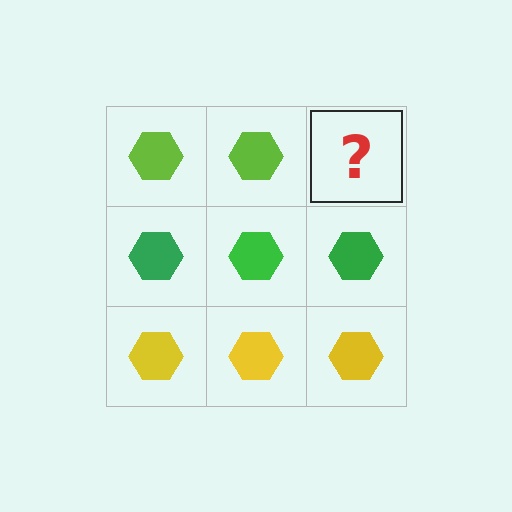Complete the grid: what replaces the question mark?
The question mark should be replaced with a lime hexagon.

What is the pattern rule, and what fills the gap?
The rule is that each row has a consistent color. The gap should be filled with a lime hexagon.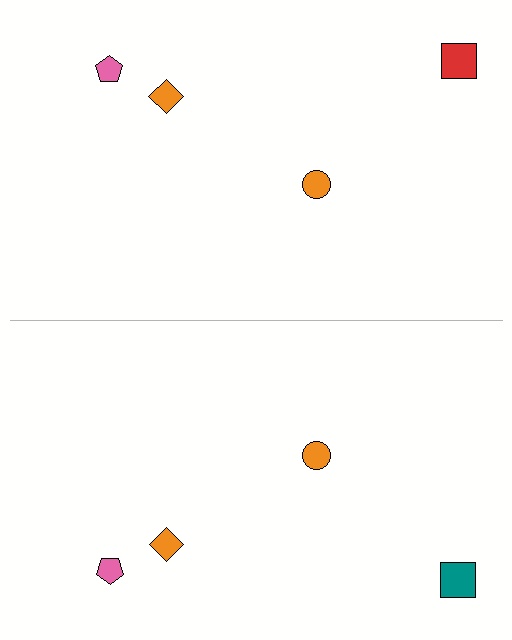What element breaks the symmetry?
The teal square on the bottom side breaks the symmetry — its mirror counterpart is red.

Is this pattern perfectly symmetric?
No, the pattern is not perfectly symmetric. The teal square on the bottom side breaks the symmetry — its mirror counterpart is red.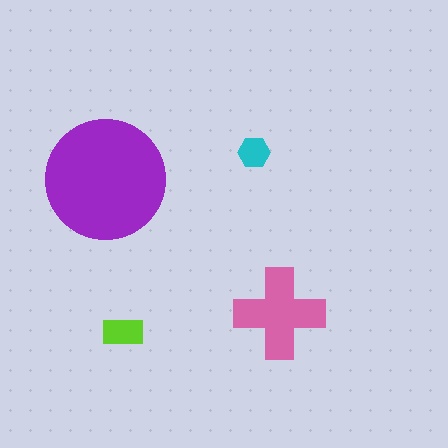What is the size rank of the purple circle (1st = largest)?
1st.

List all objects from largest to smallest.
The purple circle, the pink cross, the lime rectangle, the cyan hexagon.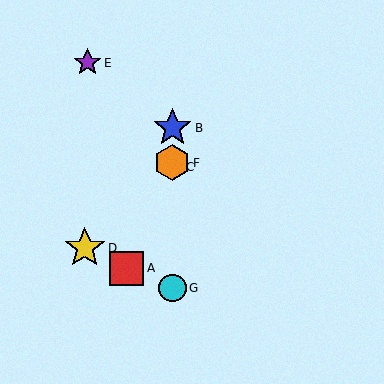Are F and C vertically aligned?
Yes, both are at x≈172.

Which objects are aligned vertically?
Objects B, C, F, G are aligned vertically.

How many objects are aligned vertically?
4 objects (B, C, F, G) are aligned vertically.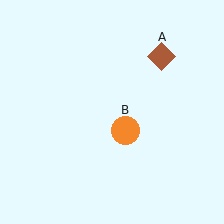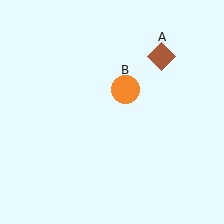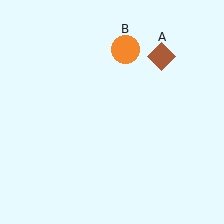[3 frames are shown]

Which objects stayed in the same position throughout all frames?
Brown diamond (object A) remained stationary.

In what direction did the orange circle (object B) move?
The orange circle (object B) moved up.